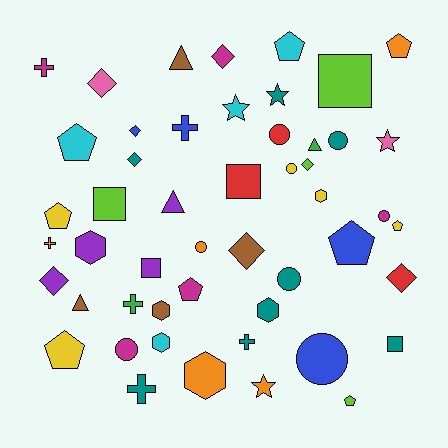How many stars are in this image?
There are 4 stars.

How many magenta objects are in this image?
There are 5 magenta objects.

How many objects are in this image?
There are 50 objects.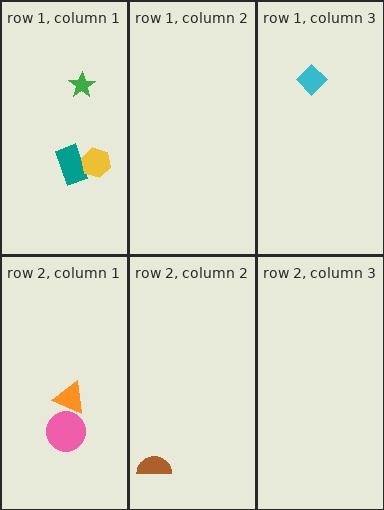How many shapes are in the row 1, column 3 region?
1.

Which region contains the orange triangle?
The row 2, column 1 region.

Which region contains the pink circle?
The row 2, column 1 region.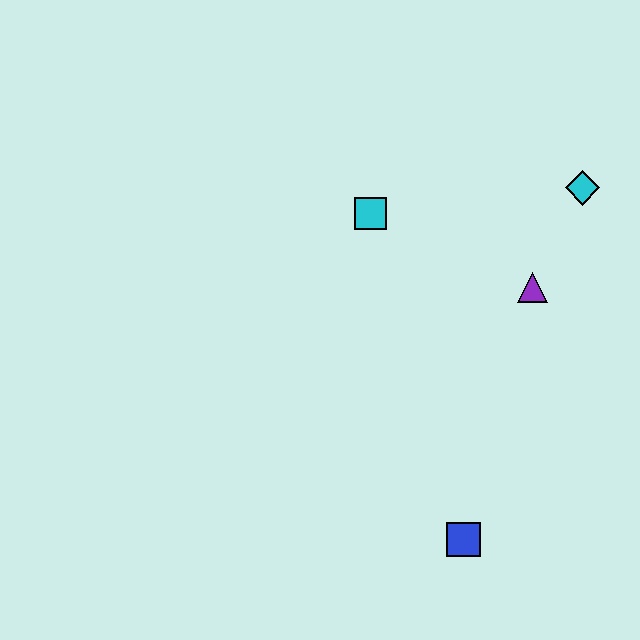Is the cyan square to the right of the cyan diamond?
No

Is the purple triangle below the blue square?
No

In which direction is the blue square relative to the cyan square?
The blue square is below the cyan square.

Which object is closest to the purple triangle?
The cyan diamond is closest to the purple triangle.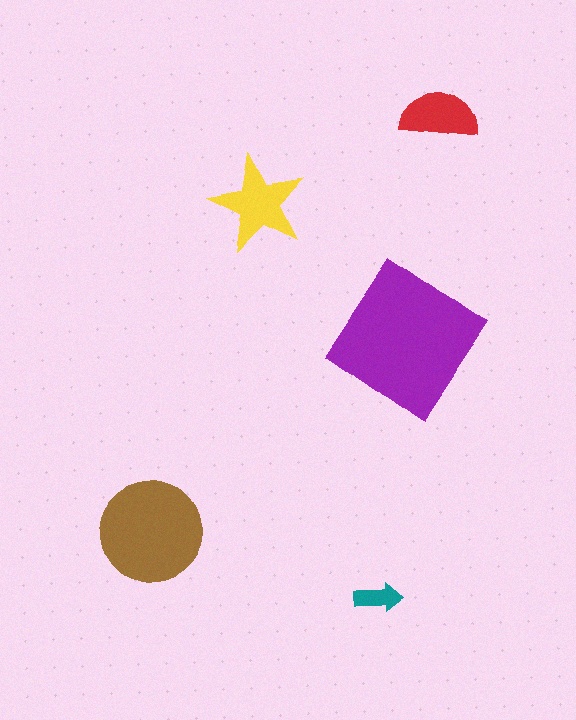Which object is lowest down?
The teal arrow is bottommost.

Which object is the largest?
The purple diamond.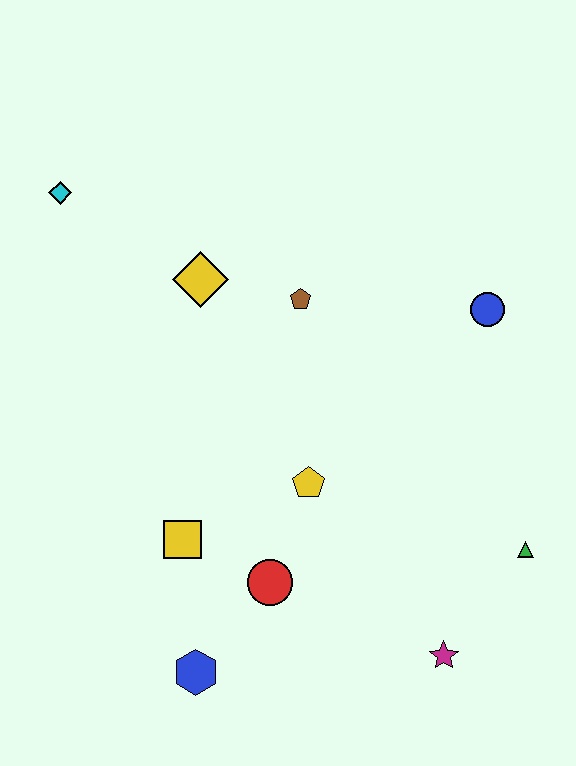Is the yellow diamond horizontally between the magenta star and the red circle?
No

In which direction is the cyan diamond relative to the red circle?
The cyan diamond is above the red circle.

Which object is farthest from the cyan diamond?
The magenta star is farthest from the cyan diamond.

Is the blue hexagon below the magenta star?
Yes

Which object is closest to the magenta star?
The green triangle is closest to the magenta star.